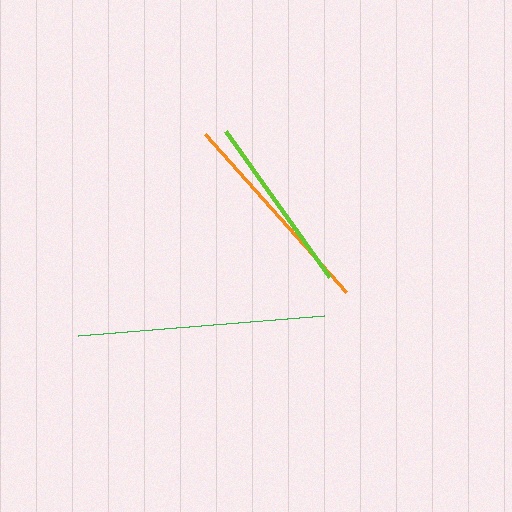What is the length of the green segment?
The green segment is approximately 246 pixels long.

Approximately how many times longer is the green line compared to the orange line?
The green line is approximately 1.2 times the length of the orange line.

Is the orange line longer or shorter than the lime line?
The orange line is longer than the lime line.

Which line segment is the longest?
The green line is the longest at approximately 246 pixels.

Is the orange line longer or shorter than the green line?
The green line is longer than the orange line.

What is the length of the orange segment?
The orange segment is approximately 212 pixels long.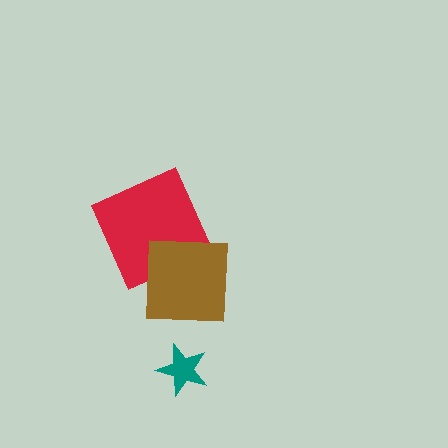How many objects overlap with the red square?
1 object overlaps with the red square.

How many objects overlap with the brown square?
1 object overlaps with the brown square.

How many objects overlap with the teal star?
0 objects overlap with the teal star.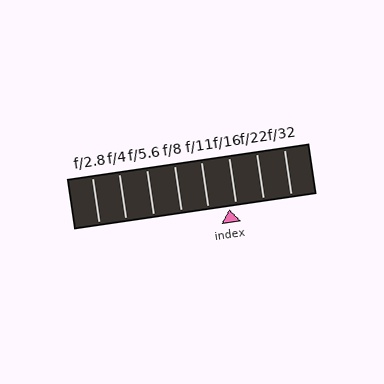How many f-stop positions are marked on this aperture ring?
There are 8 f-stop positions marked.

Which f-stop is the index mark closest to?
The index mark is closest to f/16.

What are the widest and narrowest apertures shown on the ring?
The widest aperture shown is f/2.8 and the narrowest is f/32.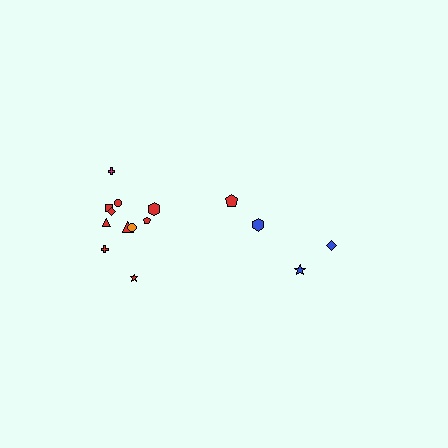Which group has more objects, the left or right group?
The left group.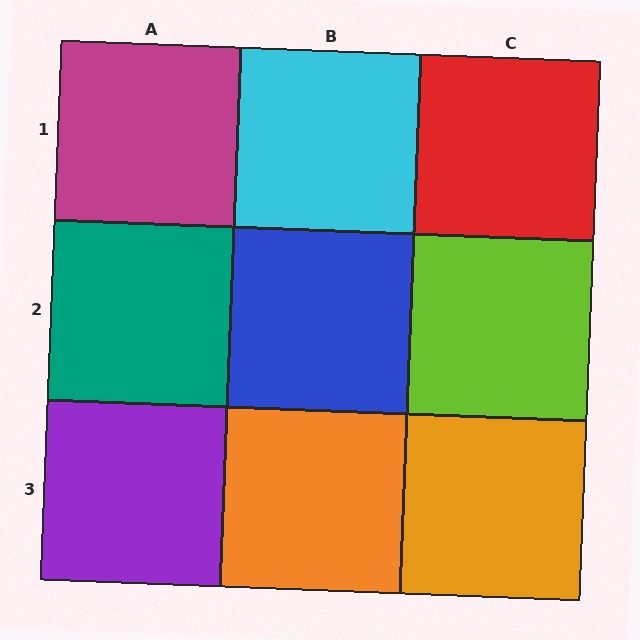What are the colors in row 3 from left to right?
Purple, orange, orange.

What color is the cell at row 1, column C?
Red.